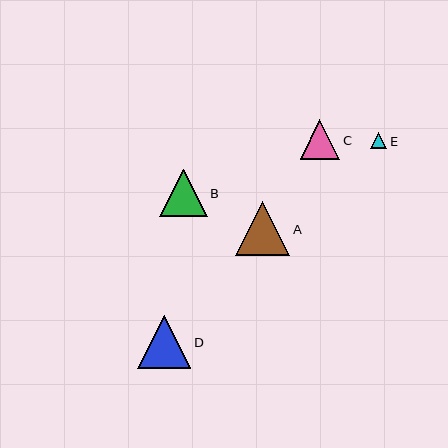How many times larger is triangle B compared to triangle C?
Triangle B is approximately 1.2 times the size of triangle C.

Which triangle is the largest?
Triangle A is the largest with a size of approximately 54 pixels.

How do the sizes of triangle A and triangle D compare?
Triangle A and triangle D are approximately the same size.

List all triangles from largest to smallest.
From largest to smallest: A, D, B, C, E.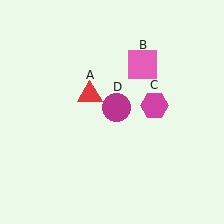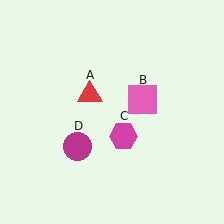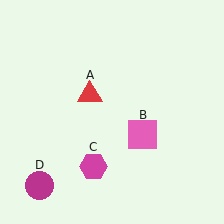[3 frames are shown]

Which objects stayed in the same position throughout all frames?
Red triangle (object A) remained stationary.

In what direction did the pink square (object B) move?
The pink square (object B) moved down.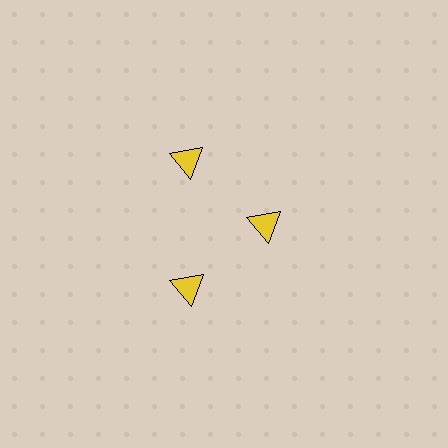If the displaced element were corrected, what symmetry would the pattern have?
It would have 3-fold rotational symmetry — the pattern would map onto itself every 120 degrees.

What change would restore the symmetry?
The symmetry would be restored by moving it outward, back onto the ring so that all 3 triangles sit at equal angles and equal distance from the center.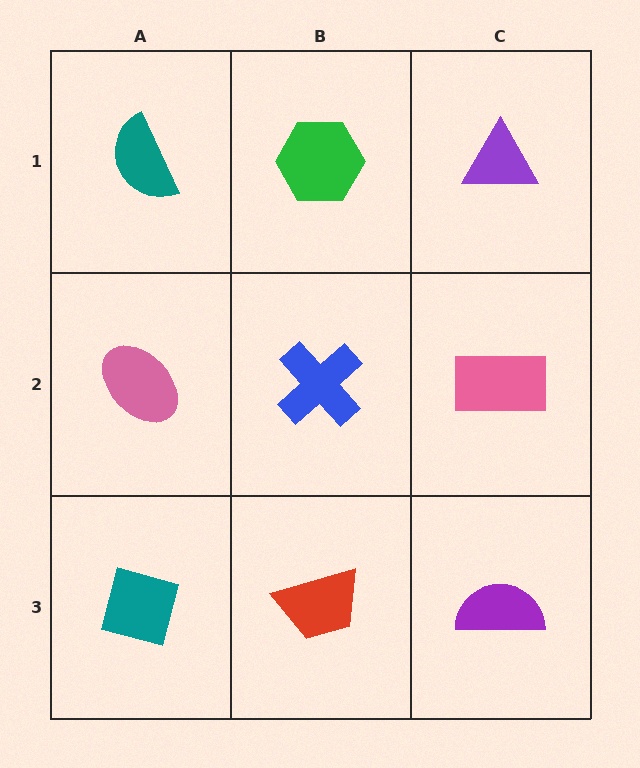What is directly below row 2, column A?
A teal square.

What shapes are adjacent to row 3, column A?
A pink ellipse (row 2, column A), a red trapezoid (row 3, column B).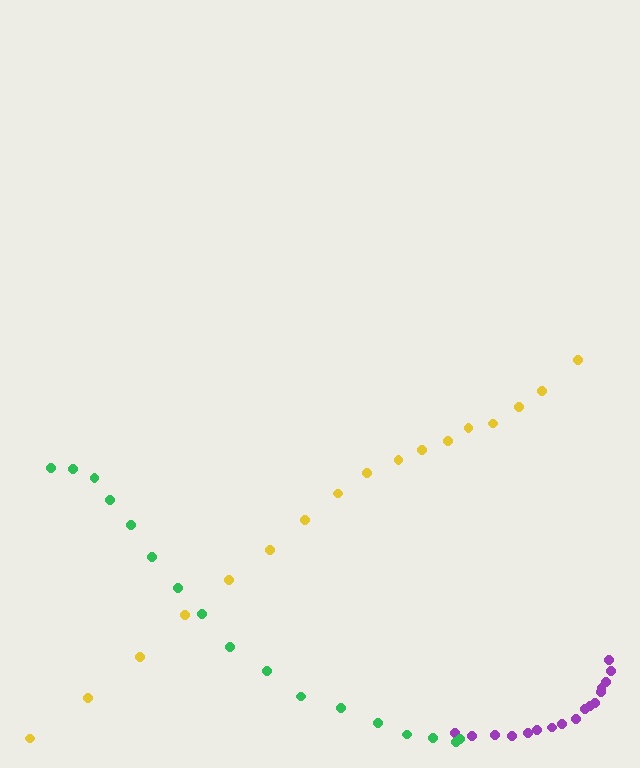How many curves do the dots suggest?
There are 3 distinct paths.